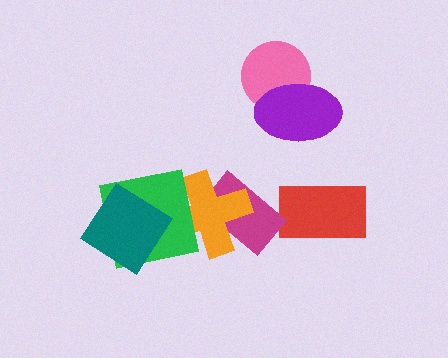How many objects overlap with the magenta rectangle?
1 object overlaps with the magenta rectangle.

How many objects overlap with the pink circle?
1 object overlaps with the pink circle.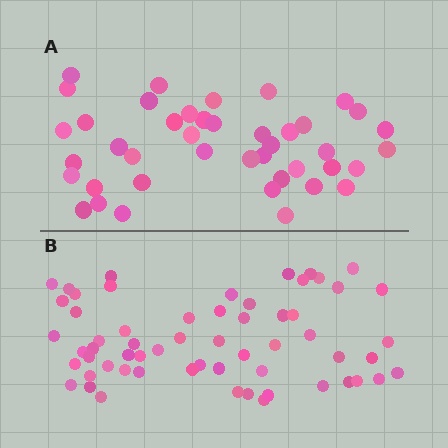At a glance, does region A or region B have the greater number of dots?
Region B (the bottom region) has more dots.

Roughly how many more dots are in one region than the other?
Region B has approximately 20 more dots than region A.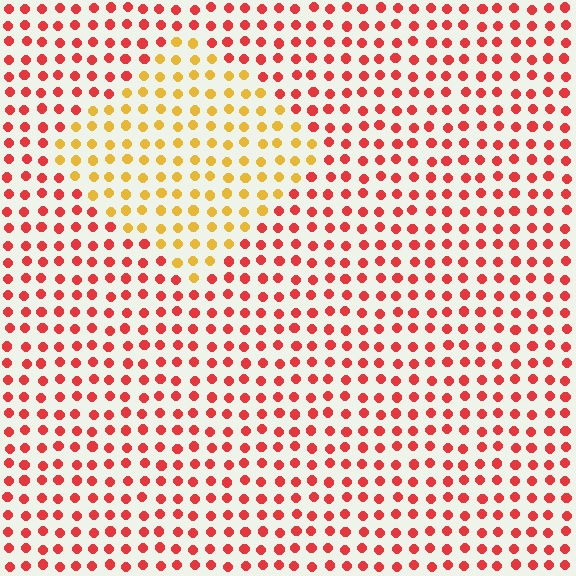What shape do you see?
I see a diamond.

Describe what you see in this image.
The image is filled with small red elements in a uniform arrangement. A diamond-shaped region is visible where the elements are tinted to a slightly different hue, forming a subtle color boundary.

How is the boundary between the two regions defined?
The boundary is defined purely by a slight shift in hue (about 47 degrees). Spacing, size, and orientation are identical on both sides.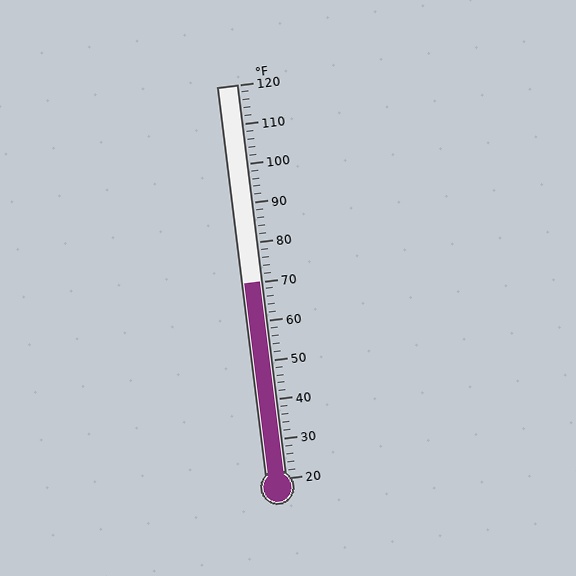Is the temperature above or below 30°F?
The temperature is above 30°F.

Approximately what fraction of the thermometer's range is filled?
The thermometer is filled to approximately 50% of its range.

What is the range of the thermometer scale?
The thermometer scale ranges from 20°F to 120°F.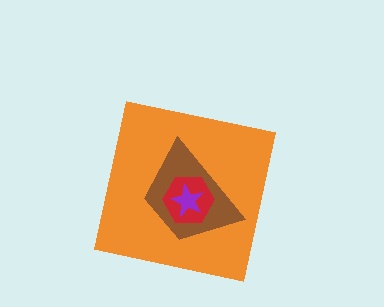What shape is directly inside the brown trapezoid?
The red hexagon.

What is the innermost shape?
The purple star.